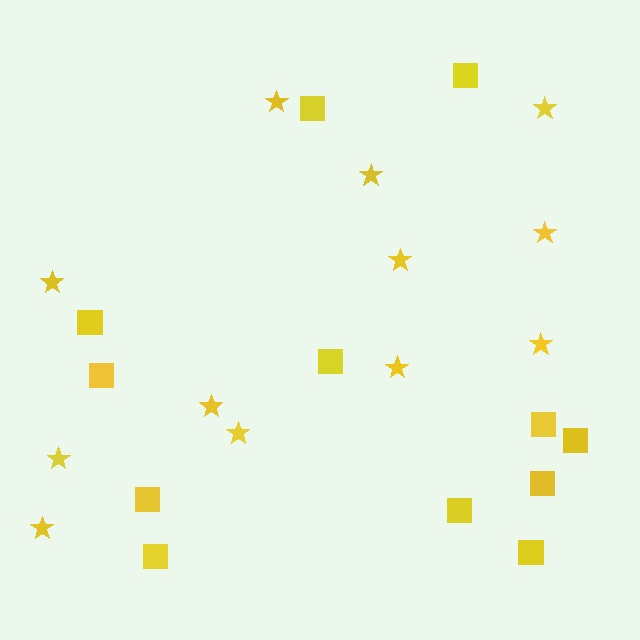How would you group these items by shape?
There are 2 groups: one group of squares (12) and one group of stars (12).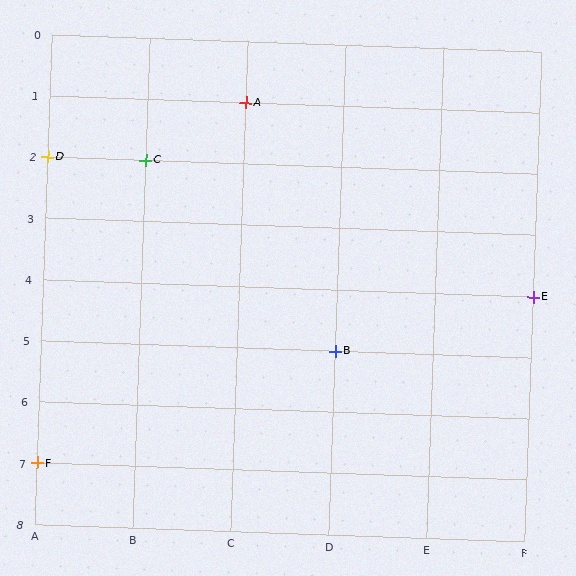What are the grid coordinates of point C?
Point C is at grid coordinates (B, 2).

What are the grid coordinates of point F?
Point F is at grid coordinates (A, 7).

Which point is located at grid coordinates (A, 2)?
Point D is at (A, 2).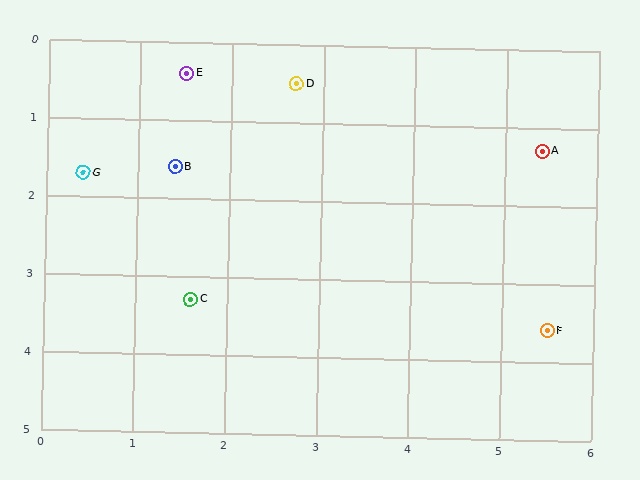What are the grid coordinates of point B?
Point B is at approximately (1.4, 1.6).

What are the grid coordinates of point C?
Point C is at approximately (1.6, 3.3).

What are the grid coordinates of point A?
Point A is at approximately (5.4, 1.3).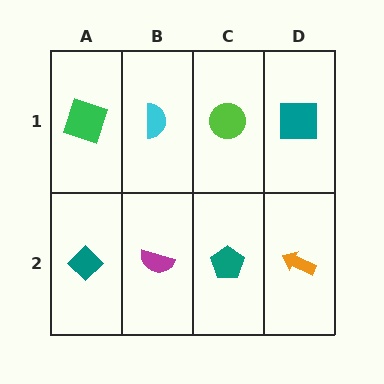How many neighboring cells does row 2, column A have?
2.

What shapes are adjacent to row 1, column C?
A teal pentagon (row 2, column C), a cyan semicircle (row 1, column B), a teal square (row 1, column D).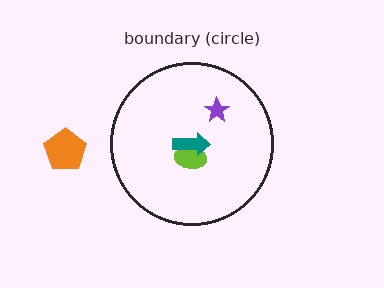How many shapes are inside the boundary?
3 inside, 1 outside.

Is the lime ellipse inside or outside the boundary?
Inside.